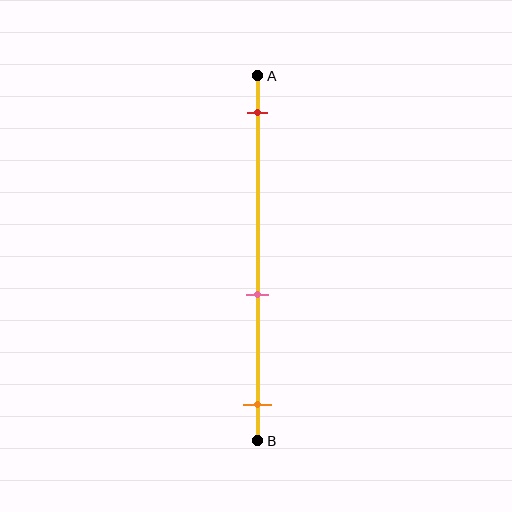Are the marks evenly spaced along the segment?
No, the marks are not evenly spaced.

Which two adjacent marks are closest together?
The pink and orange marks are the closest adjacent pair.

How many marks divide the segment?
There are 3 marks dividing the segment.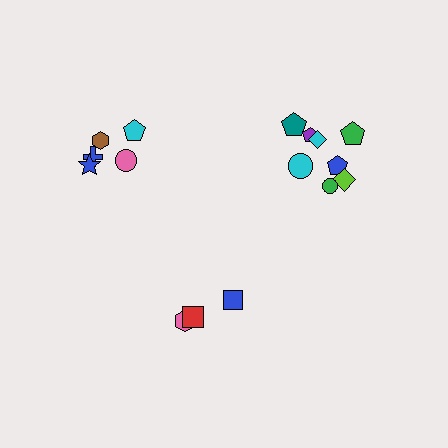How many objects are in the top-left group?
There are 5 objects.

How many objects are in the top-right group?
There are 8 objects.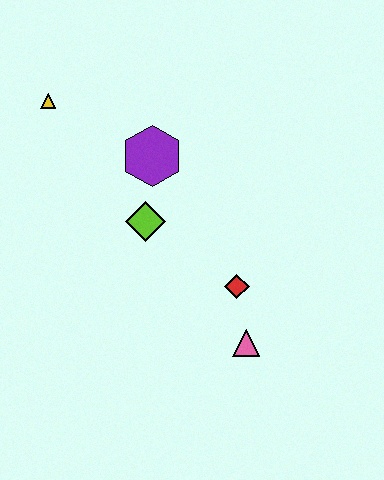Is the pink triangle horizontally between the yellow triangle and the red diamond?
No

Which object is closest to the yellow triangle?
The purple hexagon is closest to the yellow triangle.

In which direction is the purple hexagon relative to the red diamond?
The purple hexagon is above the red diamond.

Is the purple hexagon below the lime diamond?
No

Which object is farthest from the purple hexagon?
The pink triangle is farthest from the purple hexagon.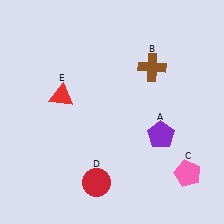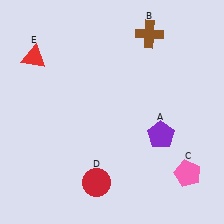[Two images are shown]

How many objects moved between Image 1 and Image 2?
2 objects moved between the two images.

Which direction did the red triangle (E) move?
The red triangle (E) moved up.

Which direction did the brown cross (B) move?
The brown cross (B) moved up.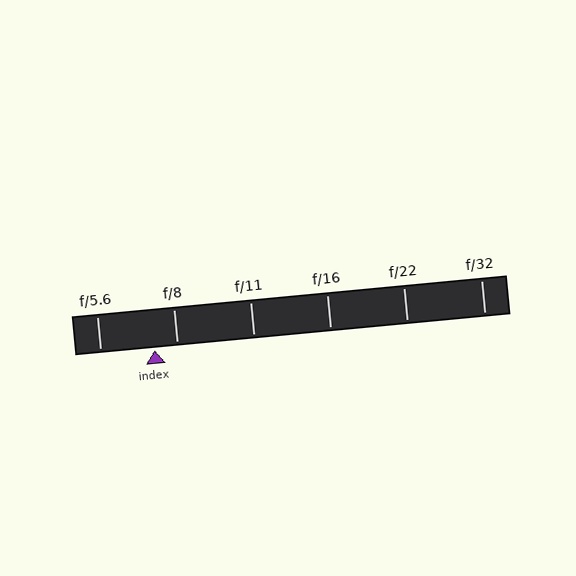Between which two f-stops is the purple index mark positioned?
The index mark is between f/5.6 and f/8.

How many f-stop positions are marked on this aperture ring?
There are 6 f-stop positions marked.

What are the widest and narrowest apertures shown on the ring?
The widest aperture shown is f/5.6 and the narrowest is f/32.